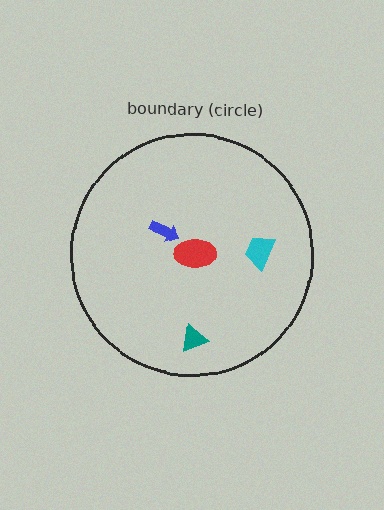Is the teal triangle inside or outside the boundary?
Inside.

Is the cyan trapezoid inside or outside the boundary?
Inside.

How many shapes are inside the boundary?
4 inside, 0 outside.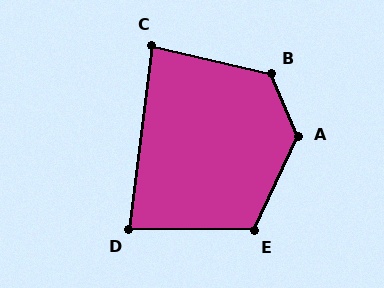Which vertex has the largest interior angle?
A, at approximately 132 degrees.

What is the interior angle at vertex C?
Approximately 84 degrees (acute).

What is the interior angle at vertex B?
Approximately 126 degrees (obtuse).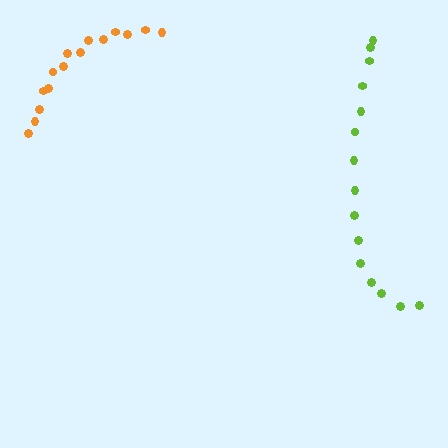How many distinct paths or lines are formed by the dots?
There are 2 distinct paths.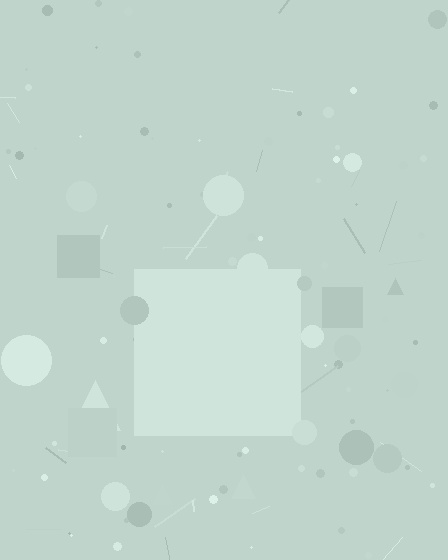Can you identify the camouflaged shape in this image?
The camouflaged shape is a square.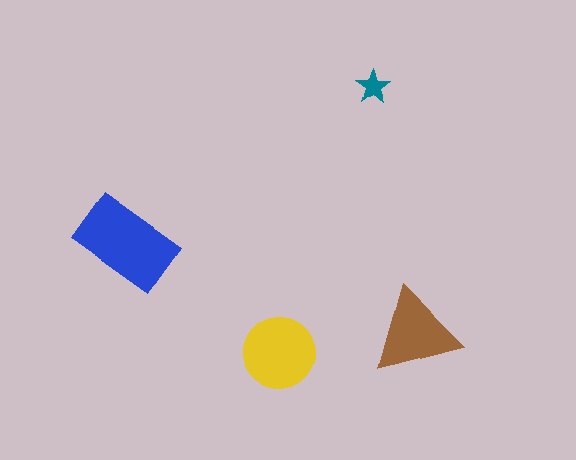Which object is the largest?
The blue rectangle.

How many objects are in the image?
There are 4 objects in the image.